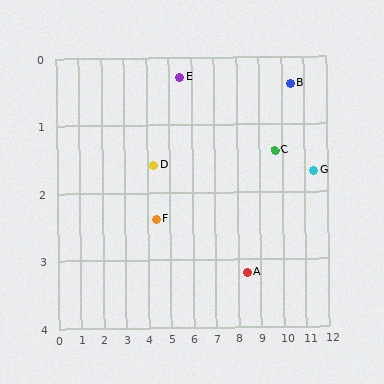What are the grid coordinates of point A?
Point A is at approximately (8.4, 3.2).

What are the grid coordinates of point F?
Point F is at approximately (4.4, 2.4).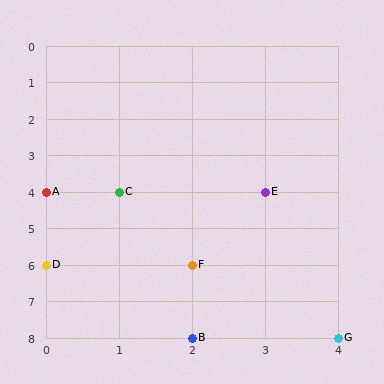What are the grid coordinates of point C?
Point C is at grid coordinates (1, 4).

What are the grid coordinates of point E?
Point E is at grid coordinates (3, 4).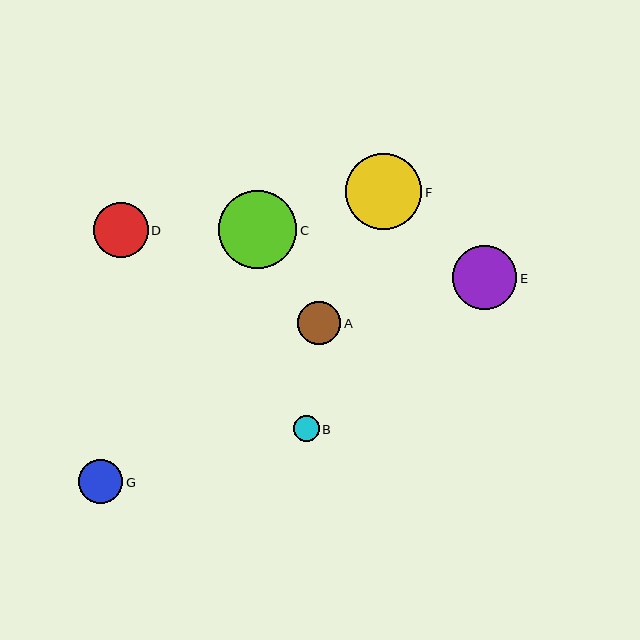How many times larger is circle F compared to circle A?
Circle F is approximately 1.8 times the size of circle A.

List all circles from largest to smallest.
From largest to smallest: C, F, E, D, G, A, B.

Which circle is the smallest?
Circle B is the smallest with a size of approximately 26 pixels.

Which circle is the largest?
Circle C is the largest with a size of approximately 78 pixels.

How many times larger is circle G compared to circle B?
Circle G is approximately 1.7 times the size of circle B.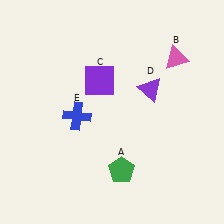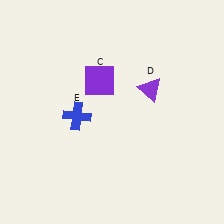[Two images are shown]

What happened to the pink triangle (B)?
The pink triangle (B) was removed in Image 2. It was in the top-right area of Image 1.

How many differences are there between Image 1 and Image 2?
There are 2 differences between the two images.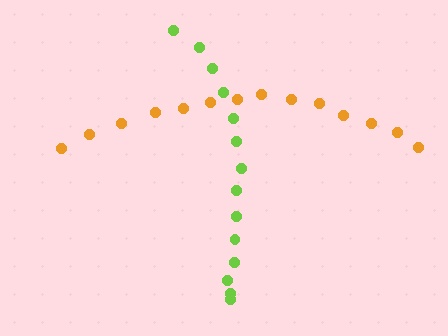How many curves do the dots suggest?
There are 2 distinct paths.